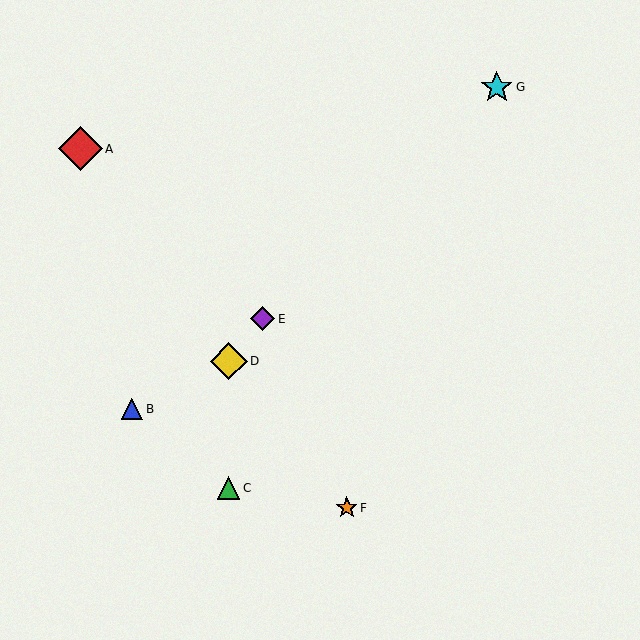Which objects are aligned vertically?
Objects C, D are aligned vertically.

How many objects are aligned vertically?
2 objects (C, D) are aligned vertically.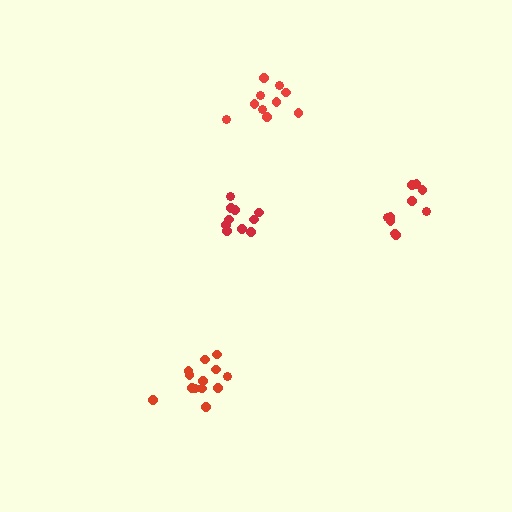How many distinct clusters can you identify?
There are 4 distinct clusters.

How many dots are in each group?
Group 1: 10 dots, Group 2: 10 dots, Group 3: 13 dots, Group 4: 10 dots (43 total).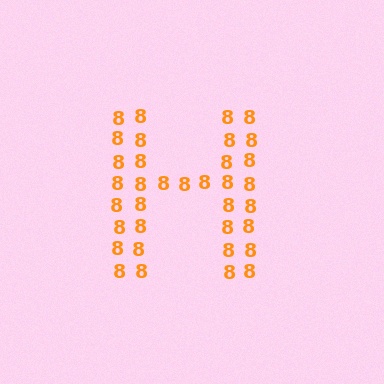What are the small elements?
The small elements are digit 8's.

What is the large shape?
The large shape is the letter H.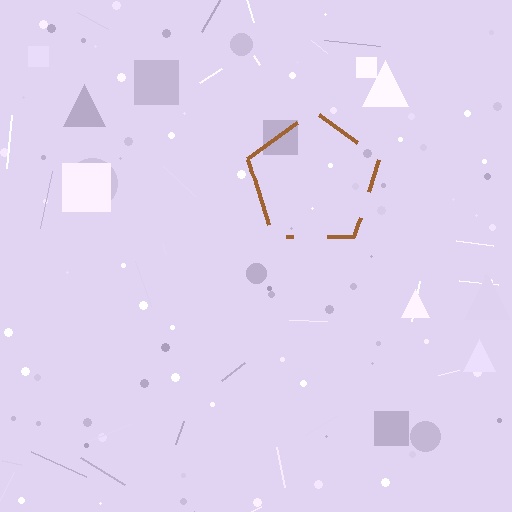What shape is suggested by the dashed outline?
The dashed outline suggests a pentagon.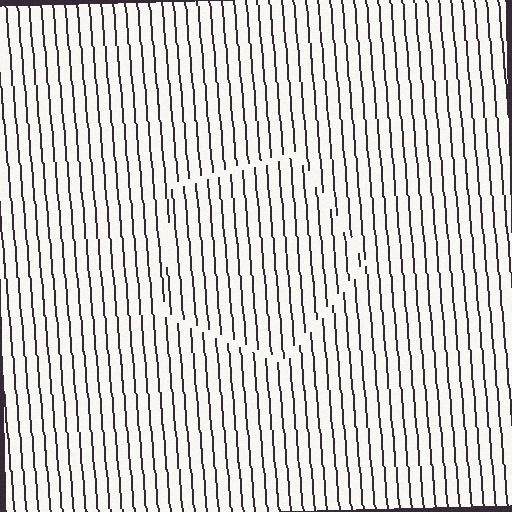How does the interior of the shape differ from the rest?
The interior of the shape contains the same grating, shifted by half a period — the contour is defined by the phase discontinuity where line-ends from the inner and outer gratings abut.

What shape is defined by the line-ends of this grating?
An illusory pentagon. The interior of the shape contains the same grating, shifted by half a period — the contour is defined by the phase discontinuity where line-ends from the inner and outer gratings abut.